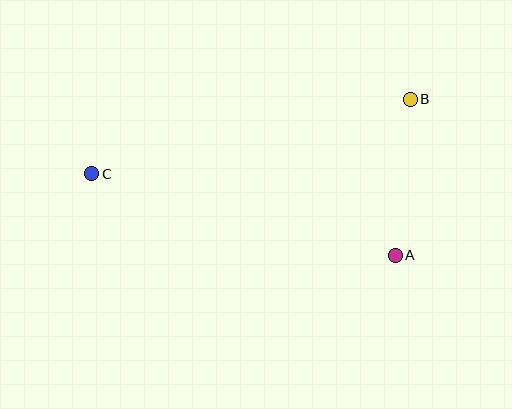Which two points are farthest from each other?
Points B and C are farthest from each other.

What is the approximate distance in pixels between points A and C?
The distance between A and C is approximately 314 pixels.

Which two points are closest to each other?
Points A and B are closest to each other.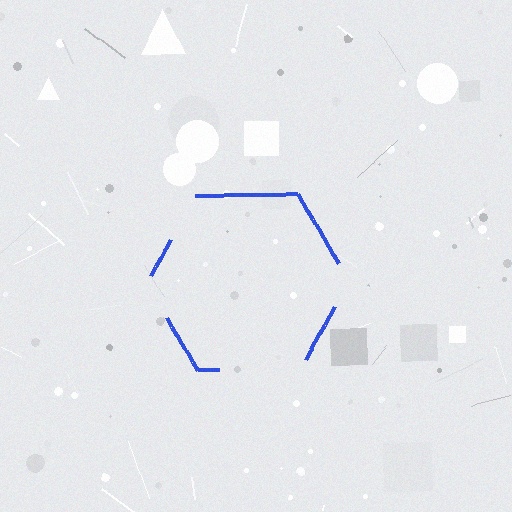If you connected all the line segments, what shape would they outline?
They would outline a hexagon.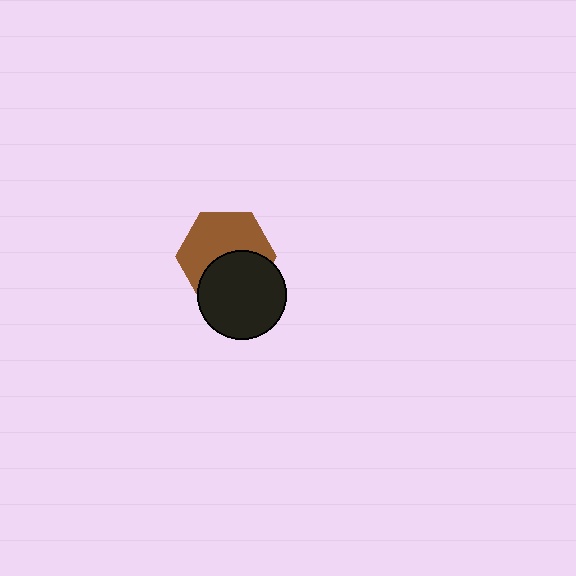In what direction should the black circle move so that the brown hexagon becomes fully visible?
The black circle should move down. That is the shortest direction to clear the overlap and leave the brown hexagon fully visible.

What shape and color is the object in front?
The object in front is a black circle.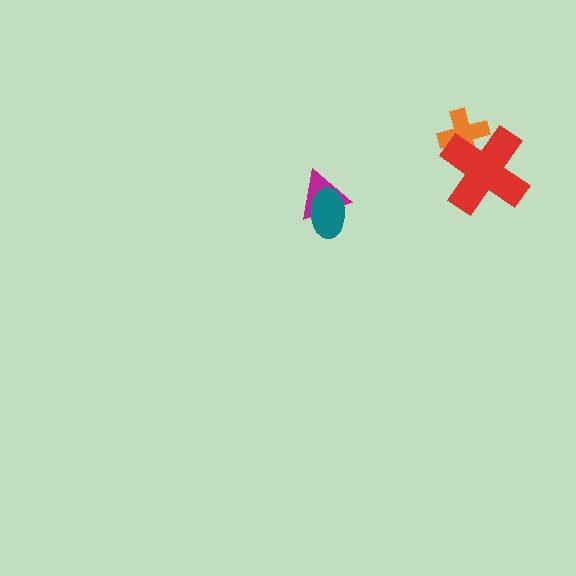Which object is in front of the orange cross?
The red cross is in front of the orange cross.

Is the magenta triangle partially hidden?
Yes, it is partially covered by another shape.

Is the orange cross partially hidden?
Yes, it is partially covered by another shape.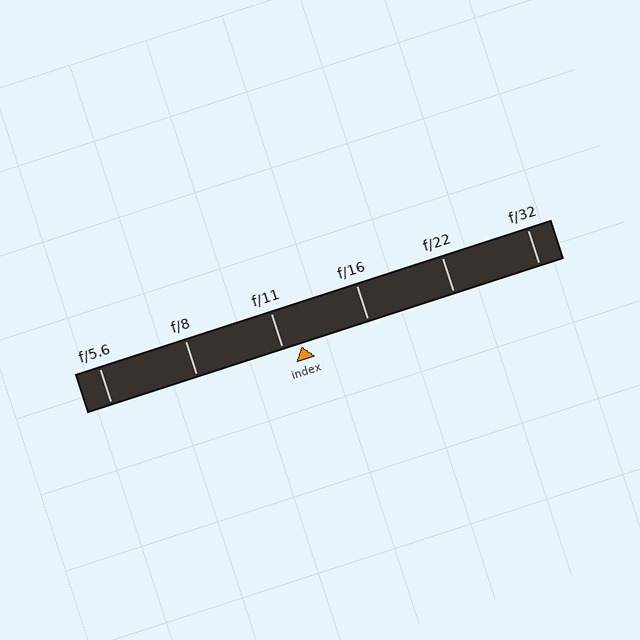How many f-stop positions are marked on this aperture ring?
There are 6 f-stop positions marked.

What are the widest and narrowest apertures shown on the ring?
The widest aperture shown is f/5.6 and the narrowest is f/32.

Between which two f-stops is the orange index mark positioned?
The index mark is between f/11 and f/16.